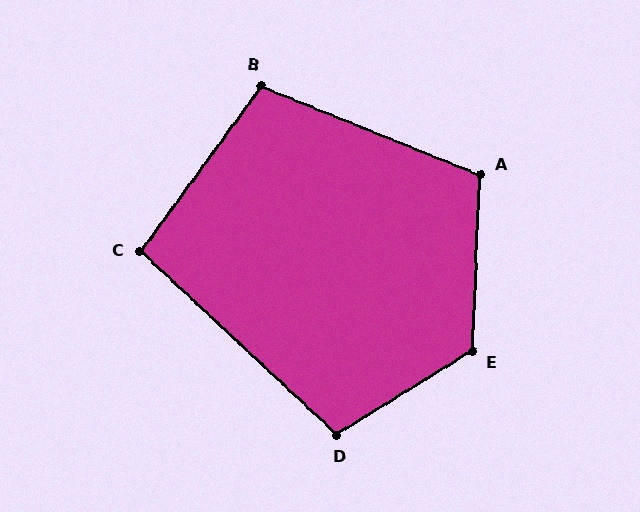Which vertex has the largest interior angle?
E, at approximately 124 degrees.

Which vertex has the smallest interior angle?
C, at approximately 97 degrees.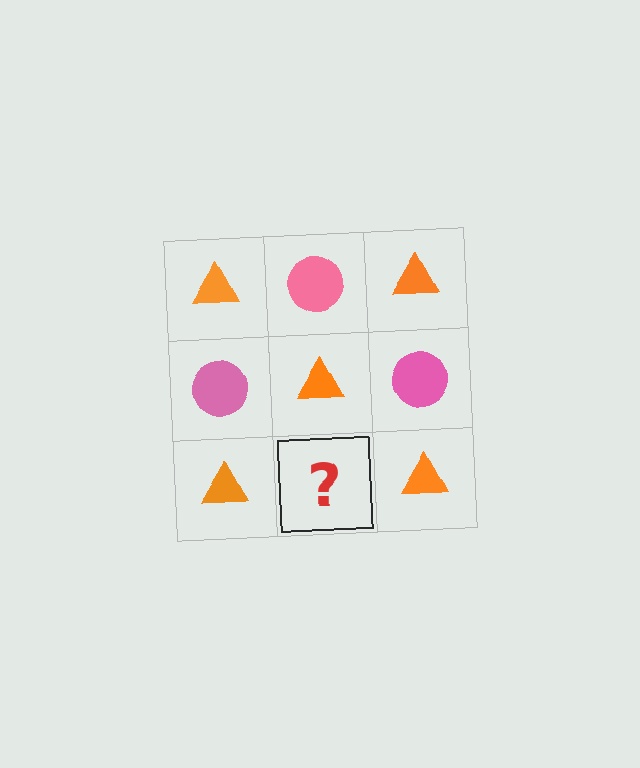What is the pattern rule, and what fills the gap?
The rule is that it alternates orange triangle and pink circle in a checkerboard pattern. The gap should be filled with a pink circle.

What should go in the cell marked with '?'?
The missing cell should contain a pink circle.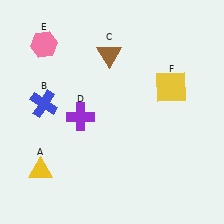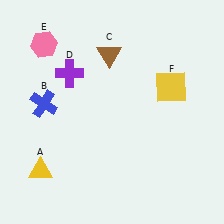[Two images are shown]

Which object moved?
The purple cross (D) moved up.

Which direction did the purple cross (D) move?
The purple cross (D) moved up.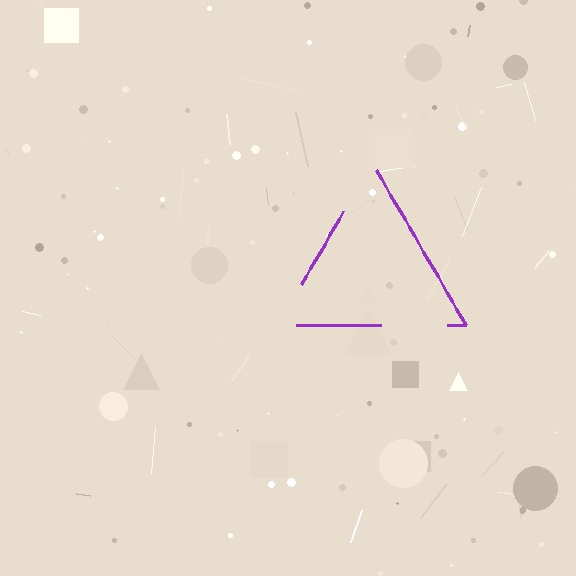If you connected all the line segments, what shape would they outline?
They would outline a triangle.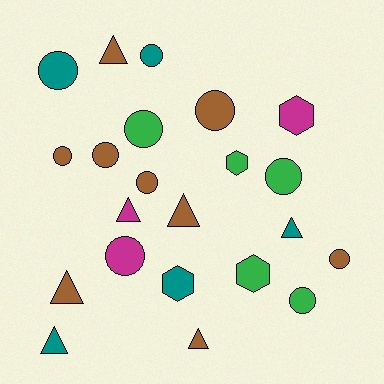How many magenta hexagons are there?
There is 1 magenta hexagon.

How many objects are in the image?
There are 22 objects.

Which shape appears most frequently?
Circle, with 11 objects.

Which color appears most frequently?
Brown, with 9 objects.